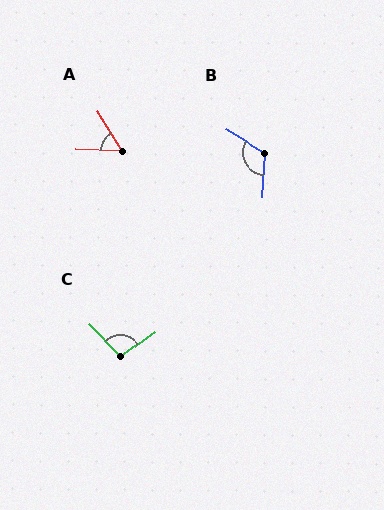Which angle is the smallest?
A, at approximately 56 degrees.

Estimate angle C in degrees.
Approximately 97 degrees.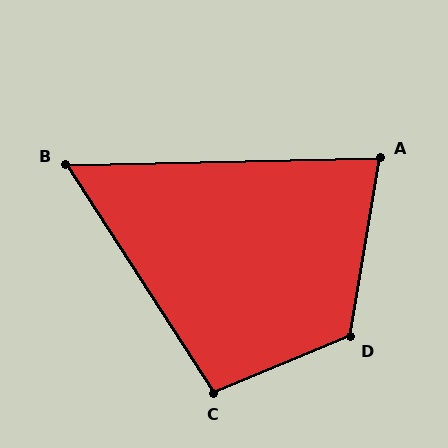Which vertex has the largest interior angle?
D, at approximately 122 degrees.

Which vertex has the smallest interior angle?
B, at approximately 58 degrees.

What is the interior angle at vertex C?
Approximately 101 degrees (obtuse).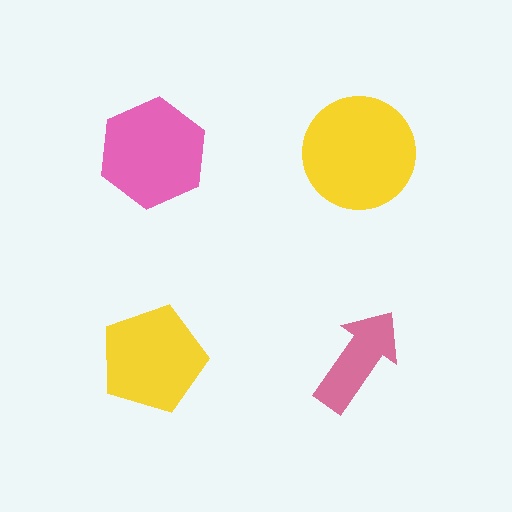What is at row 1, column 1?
A pink hexagon.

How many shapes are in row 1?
2 shapes.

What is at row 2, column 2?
A pink arrow.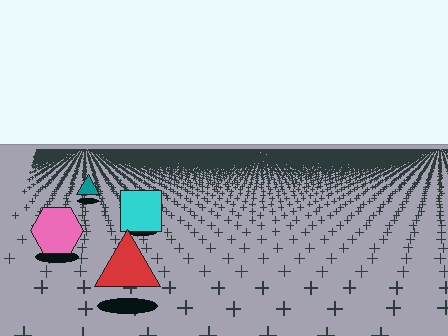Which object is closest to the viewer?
The red triangle is closest. The texture marks near it are larger and more spread out.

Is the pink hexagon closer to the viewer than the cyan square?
Yes. The pink hexagon is closer — you can tell from the texture gradient: the ground texture is coarser near it.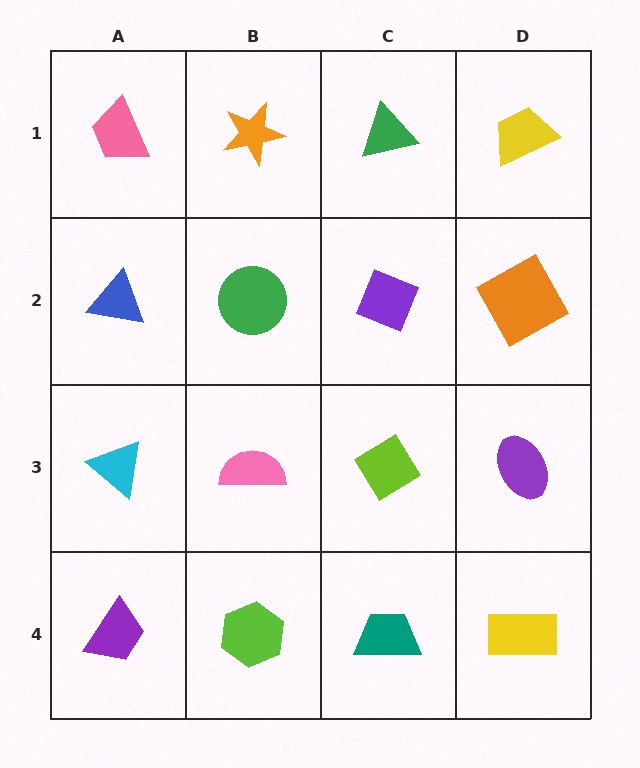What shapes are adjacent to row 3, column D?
An orange square (row 2, column D), a yellow rectangle (row 4, column D), a lime diamond (row 3, column C).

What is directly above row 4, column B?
A pink semicircle.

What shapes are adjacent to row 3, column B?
A green circle (row 2, column B), a lime hexagon (row 4, column B), a cyan triangle (row 3, column A), a lime diamond (row 3, column C).